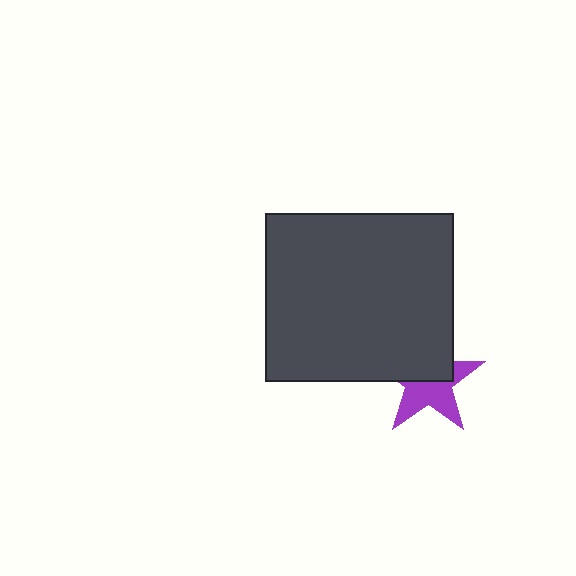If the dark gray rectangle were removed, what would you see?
You would see the complete purple star.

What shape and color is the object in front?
The object in front is a dark gray rectangle.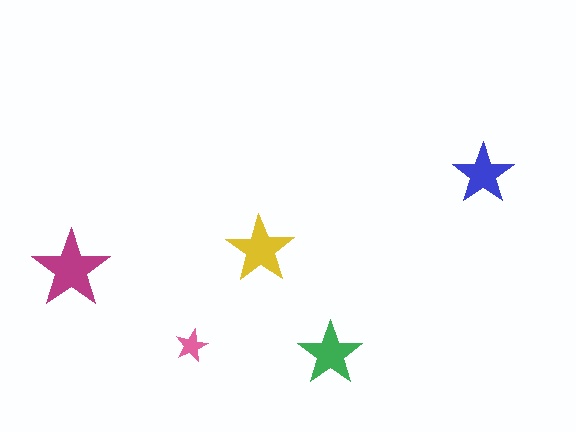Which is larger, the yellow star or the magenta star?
The magenta one.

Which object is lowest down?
The green star is bottommost.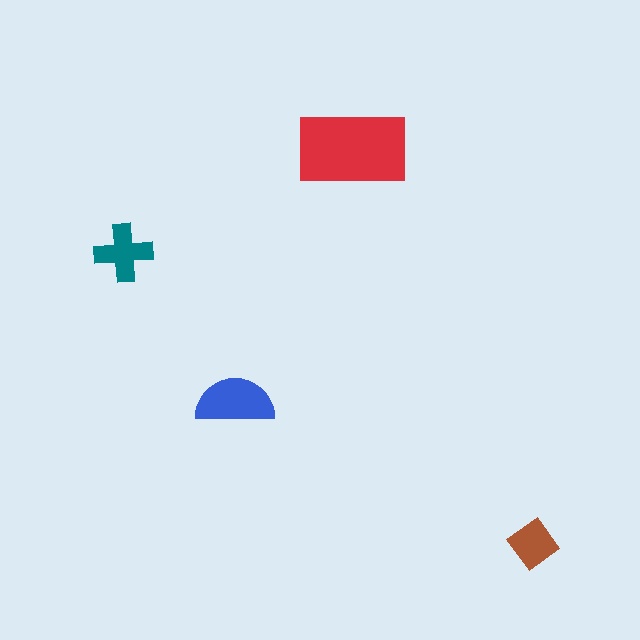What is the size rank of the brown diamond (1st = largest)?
4th.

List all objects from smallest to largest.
The brown diamond, the teal cross, the blue semicircle, the red rectangle.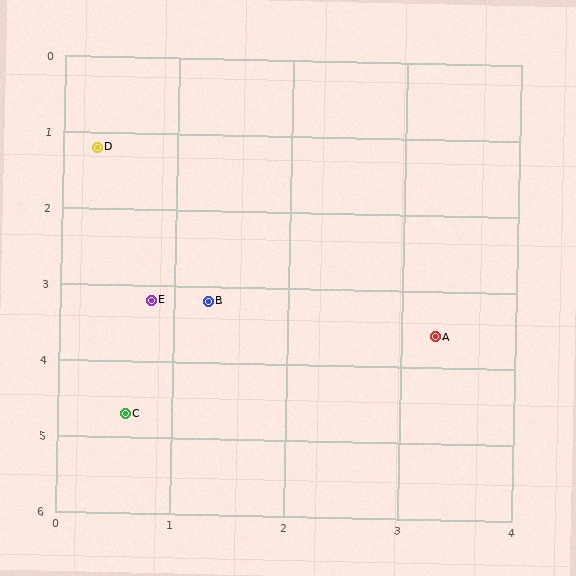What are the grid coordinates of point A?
Point A is at approximately (3.3, 3.6).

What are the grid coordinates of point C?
Point C is at approximately (0.6, 4.7).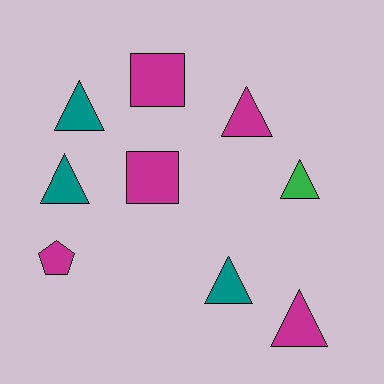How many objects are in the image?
There are 9 objects.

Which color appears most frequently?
Magenta, with 5 objects.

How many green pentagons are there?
There are no green pentagons.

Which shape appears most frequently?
Triangle, with 6 objects.